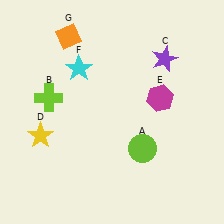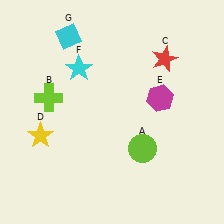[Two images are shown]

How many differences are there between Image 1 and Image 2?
There are 2 differences between the two images.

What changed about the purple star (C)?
In Image 1, C is purple. In Image 2, it changed to red.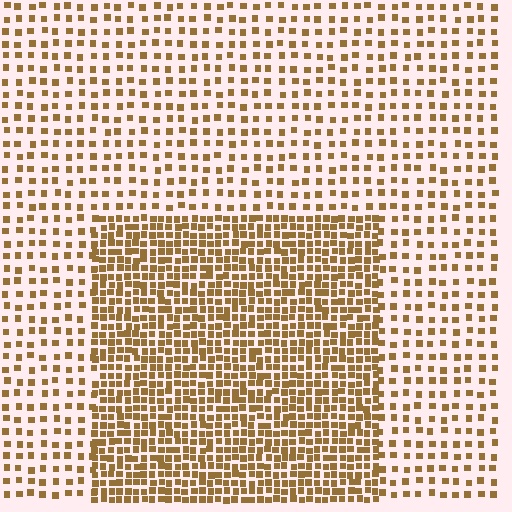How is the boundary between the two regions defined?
The boundary is defined by a change in element density (approximately 2.3x ratio). All elements are the same color, size, and shape.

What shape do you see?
I see a rectangle.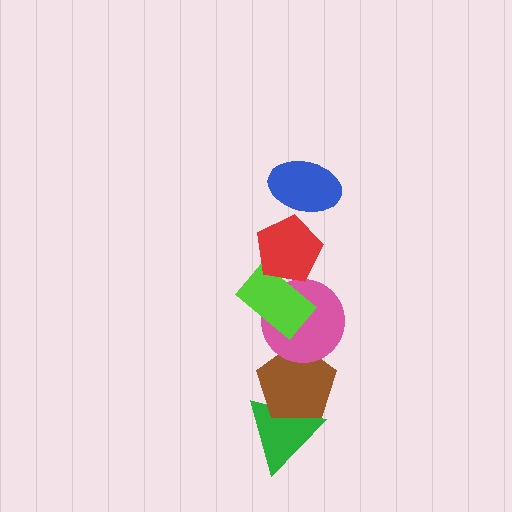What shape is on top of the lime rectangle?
The red pentagon is on top of the lime rectangle.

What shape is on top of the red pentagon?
The blue ellipse is on top of the red pentagon.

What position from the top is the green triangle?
The green triangle is 6th from the top.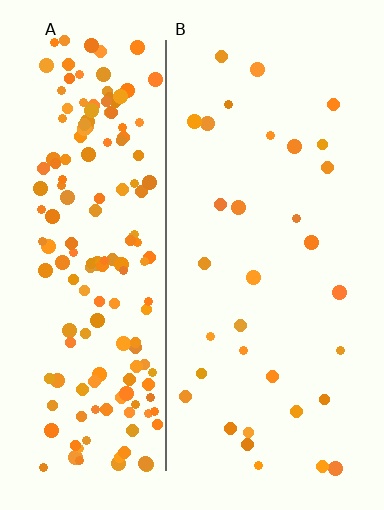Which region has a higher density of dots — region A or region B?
A (the left).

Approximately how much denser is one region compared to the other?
Approximately 5.5× — region A over region B.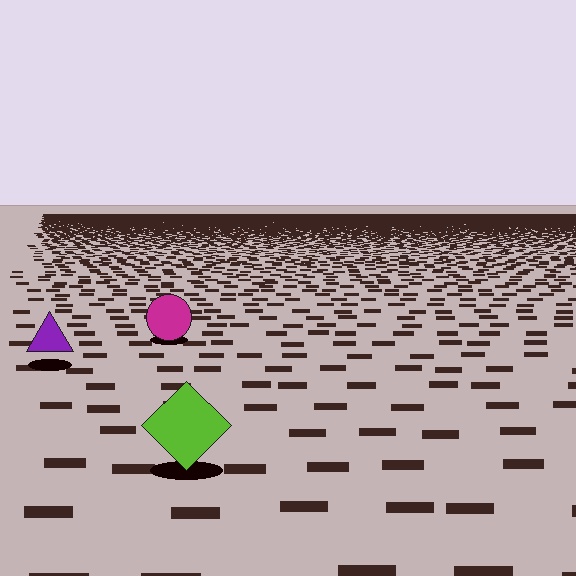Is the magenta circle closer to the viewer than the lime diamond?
No. The lime diamond is closer — you can tell from the texture gradient: the ground texture is coarser near it.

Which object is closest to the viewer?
The lime diamond is closest. The texture marks near it are larger and more spread out.